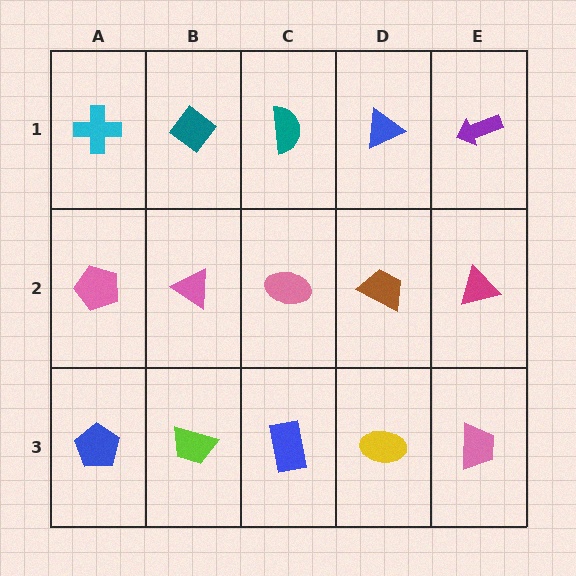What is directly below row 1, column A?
A pink pentagon.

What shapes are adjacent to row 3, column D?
A brown trapezoid (row 2, column D), a blue rectangle (row 3, column C), a pink trapezoid (row 3, column E).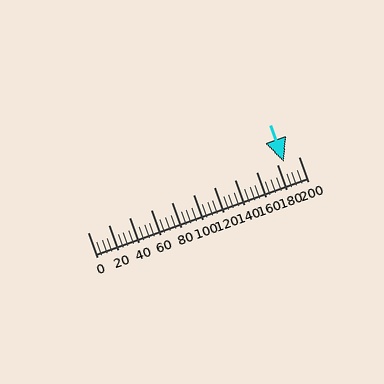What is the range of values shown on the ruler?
The ruler shows values from 0 to 200.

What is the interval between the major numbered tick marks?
The major tick marks are spaced 20 units apart.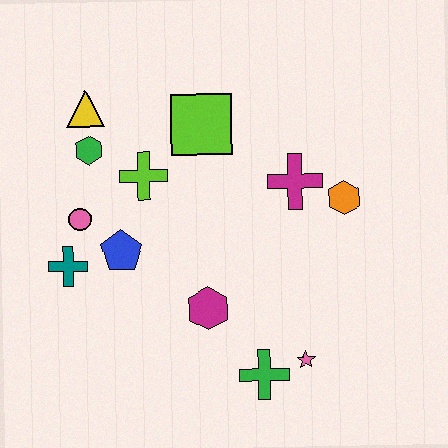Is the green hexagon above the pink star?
Yes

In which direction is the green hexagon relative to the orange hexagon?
The green hexagon is to the left of the orange hexagon.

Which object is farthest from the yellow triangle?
The pink star is farthest from the yellow triangle.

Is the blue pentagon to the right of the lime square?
No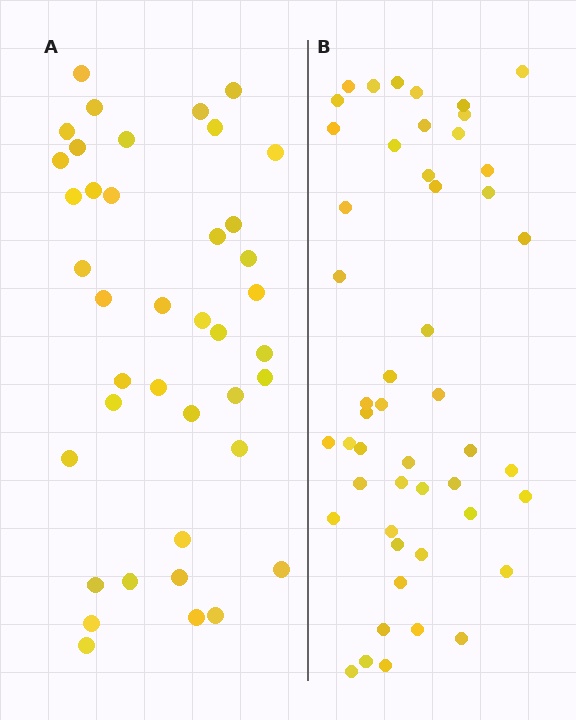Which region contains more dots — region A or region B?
Region B (the right region) has more dots.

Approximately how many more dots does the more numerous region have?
Region B has roughly 8 or so more dots than region A.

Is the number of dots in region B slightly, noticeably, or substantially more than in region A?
Region B has only slightly more — the two regions are fairly close. The ratio is roughly 1.2 to 1.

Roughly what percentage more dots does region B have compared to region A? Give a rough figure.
About 20% more.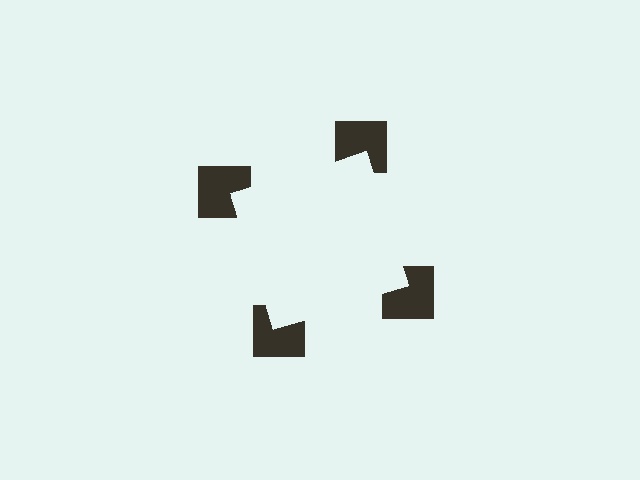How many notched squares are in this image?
There are 4 — one at each vertex of the illusory square.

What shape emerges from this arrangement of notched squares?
An illusory square — its edges are inferred from the aligned wedge cuts in the notched squares, not physically drawn.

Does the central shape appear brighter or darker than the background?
It typically appears slightly brighter than the background, even though no actual brightness change is drawn.